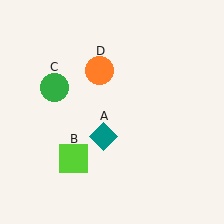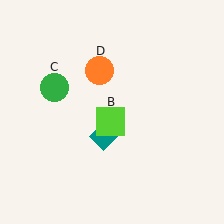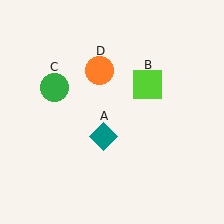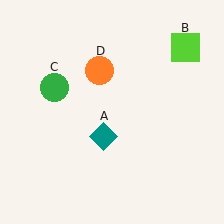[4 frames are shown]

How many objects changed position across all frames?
1 object changed position: lime square (object B).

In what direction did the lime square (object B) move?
The lime square (object B) moved up and to the right.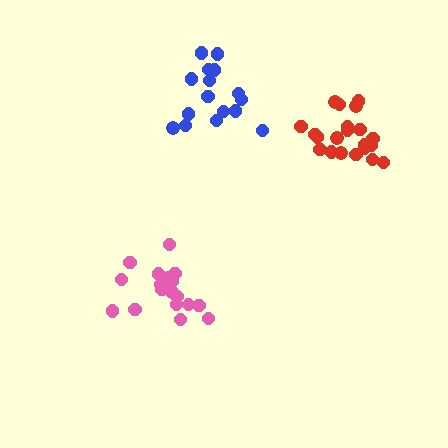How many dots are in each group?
Group 1: 16 dots, Group 2: 19 dots, Group 3: 21 dots (56 total).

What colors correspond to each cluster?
The clusters are colored: blue, pink, red.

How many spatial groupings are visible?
There are 3 spatial groupings.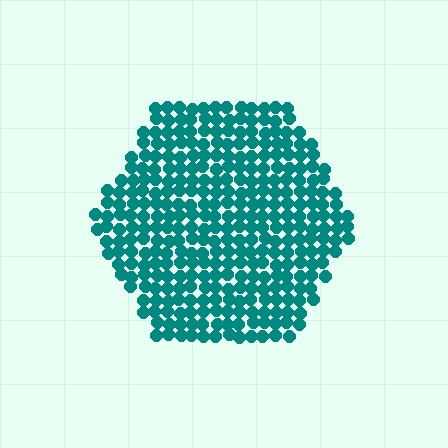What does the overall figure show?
The overall figure shows a hexagon.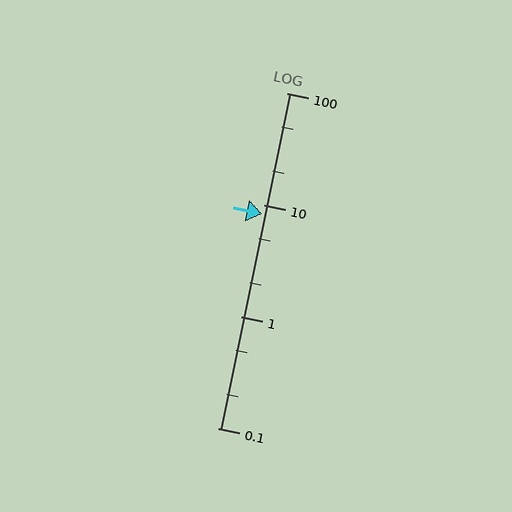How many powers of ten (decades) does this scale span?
The scale spans 3 decades, from 0.1 to 100.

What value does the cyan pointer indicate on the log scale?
The pointer indicates approximately 8.2.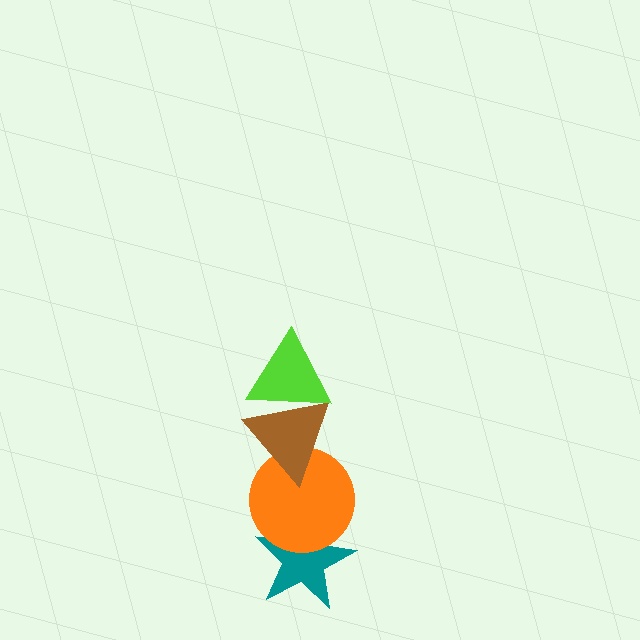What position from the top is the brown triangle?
The brown triangle is 2nd from the top.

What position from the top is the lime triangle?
The lime triangle is 1st from the top.